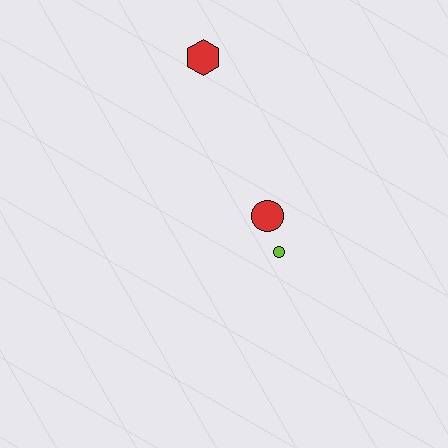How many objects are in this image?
There are 3 objects.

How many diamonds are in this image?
There are no diamonds.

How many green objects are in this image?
There are no green objects.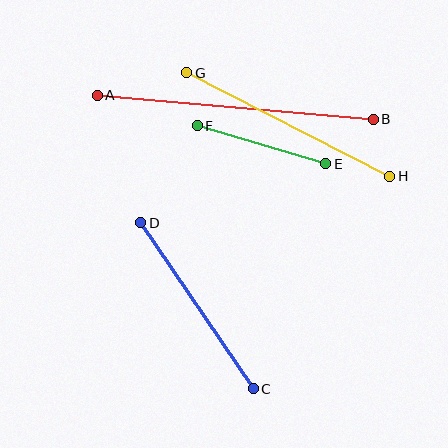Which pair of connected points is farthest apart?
Points A and B are farthest apart.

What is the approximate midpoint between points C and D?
The midpoint is at approximately (197, 306) pixels.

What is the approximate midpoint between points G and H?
The midpoint is at approximately (288, 125) pixels.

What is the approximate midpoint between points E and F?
The midpoint is at approximately (262, 145) pixels.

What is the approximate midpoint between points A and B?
The midpoint is at approximately (235, 107) pixels.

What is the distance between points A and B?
The distance is approximately 277 pixels.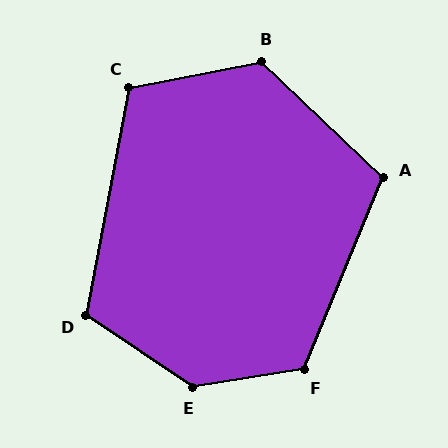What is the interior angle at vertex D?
Approximately 113 degrees (obtuse).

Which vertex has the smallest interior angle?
A, at approximately 111 degrees.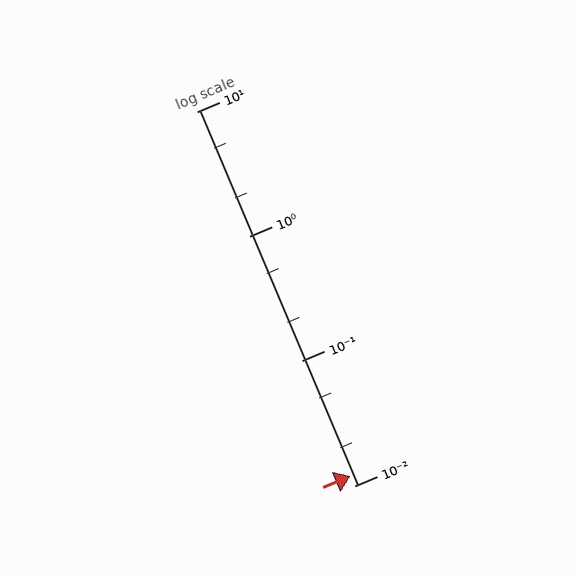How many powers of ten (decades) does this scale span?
The scale spans 3 decades, from 0.01 to 10.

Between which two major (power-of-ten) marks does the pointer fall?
The pointer is between 0.01 and 0.1.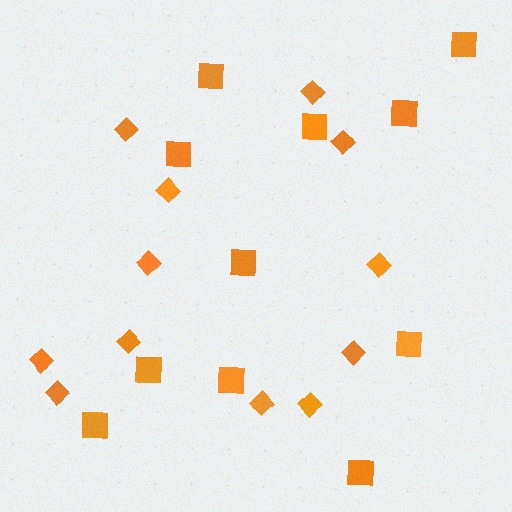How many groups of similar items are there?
There are 2 groups: one group of squares (11) and one group of diamonds (12).